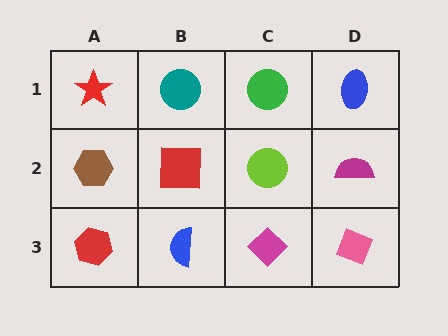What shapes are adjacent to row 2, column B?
A teal circle (row 1, column B), a blue semicircle (row 3, column B), a brown hexagon (row 2, column A), a lime circle (row 2, column C).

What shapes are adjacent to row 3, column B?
A red square (row 2, column B), a red hexagon (row 3, column A), a magenta diamond (row 3, column C).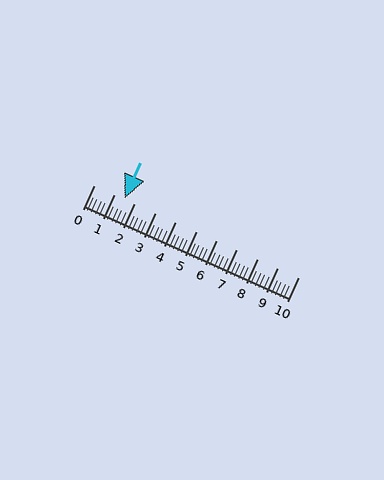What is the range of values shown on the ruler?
The ruler shows values from 0 to 10.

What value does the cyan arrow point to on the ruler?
The cyan arrow points to approximately 1.5.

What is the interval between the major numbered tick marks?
The major tick marks are spaced 1 units apart.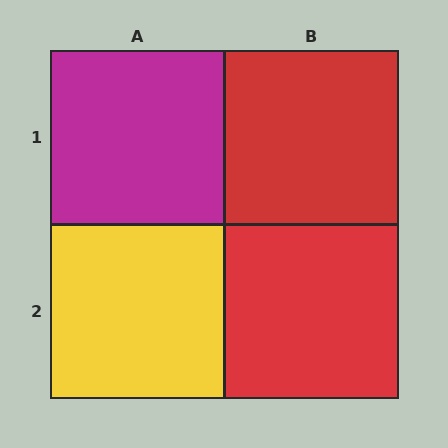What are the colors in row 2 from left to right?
Yellow, red.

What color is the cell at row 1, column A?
Magenta.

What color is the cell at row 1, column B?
Red.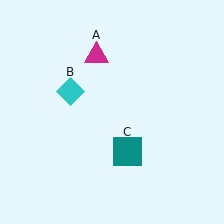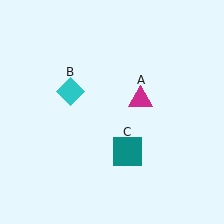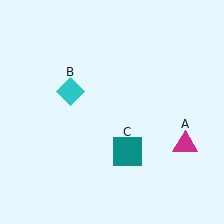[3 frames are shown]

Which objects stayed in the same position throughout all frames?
Cyan diamond (object B) and teal square (object C) remained stationary.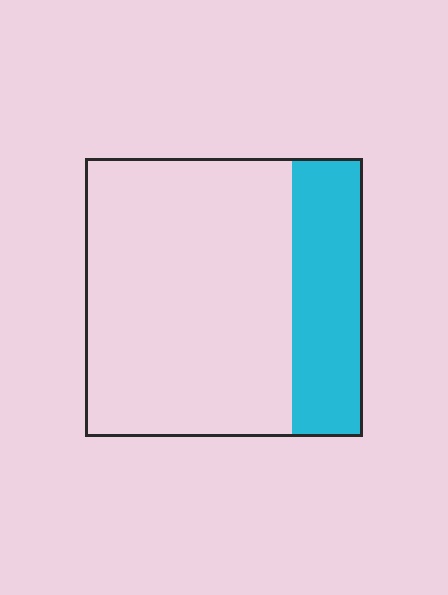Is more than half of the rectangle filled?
No.